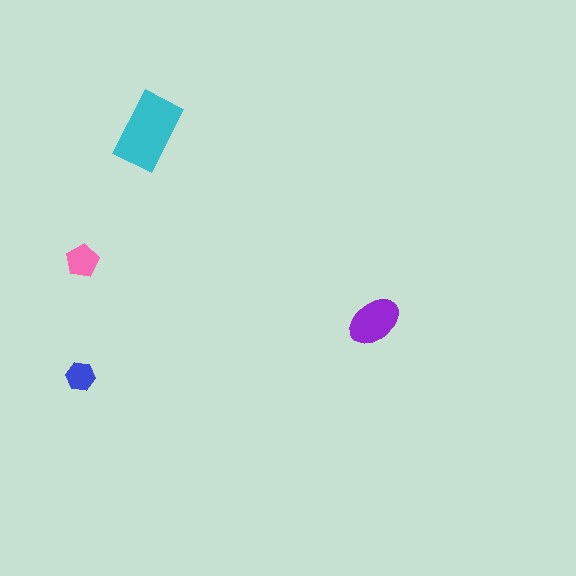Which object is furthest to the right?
The purple ellipse is rightmost.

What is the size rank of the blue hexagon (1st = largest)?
4th.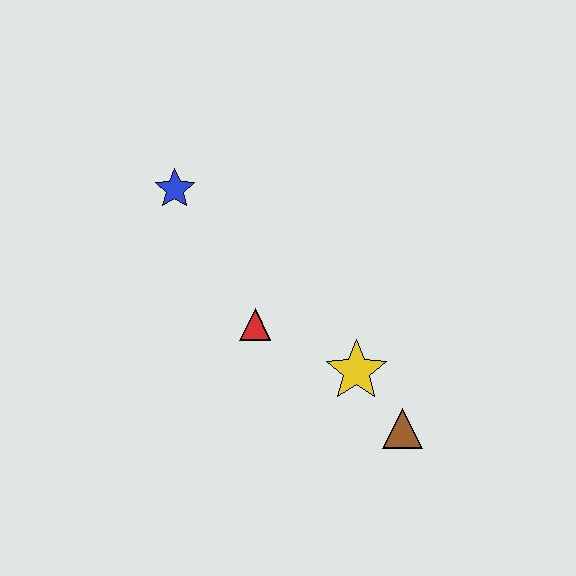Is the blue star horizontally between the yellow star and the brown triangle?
No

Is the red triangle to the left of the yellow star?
Yes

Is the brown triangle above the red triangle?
No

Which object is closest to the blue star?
The red triangle is closest to the blue star.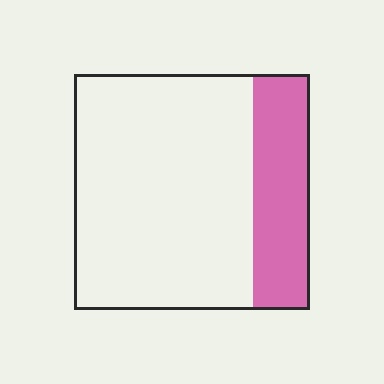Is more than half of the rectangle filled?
No.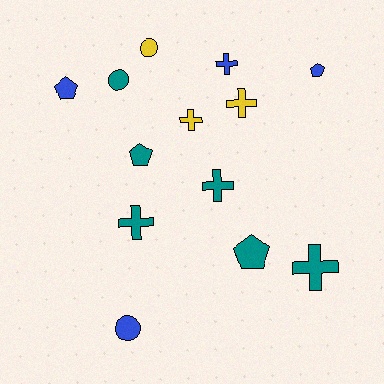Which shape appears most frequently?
Cross, with 6 objects.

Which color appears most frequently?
Teal, with 6 objects.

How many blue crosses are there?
There is 1 blue cross.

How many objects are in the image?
There are 13 objects.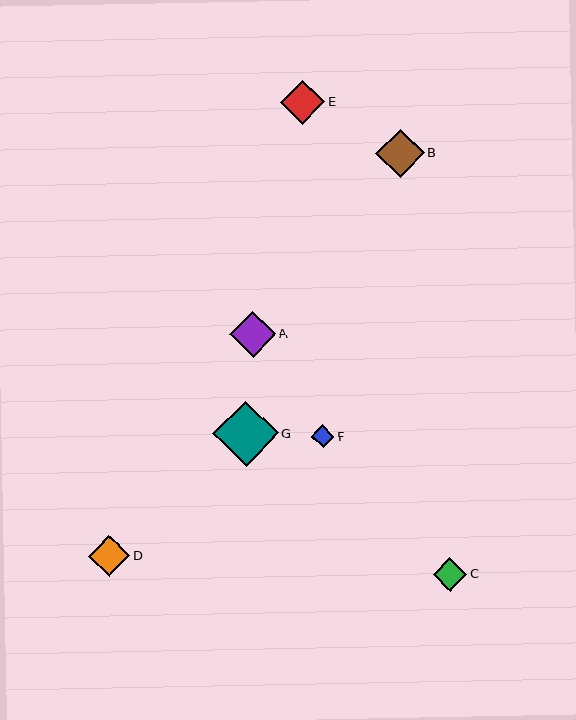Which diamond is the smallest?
Diamond F is the smallest with a size of approximately 23 pixels.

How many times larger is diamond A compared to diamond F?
Diamond A is approximately 2.0 times the size of diamond F.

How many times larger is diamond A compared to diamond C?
Diamond A is approximately 1.3 times the size of diamond C.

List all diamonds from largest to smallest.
From largest to smallest: G, B, A, E, D, C, F.